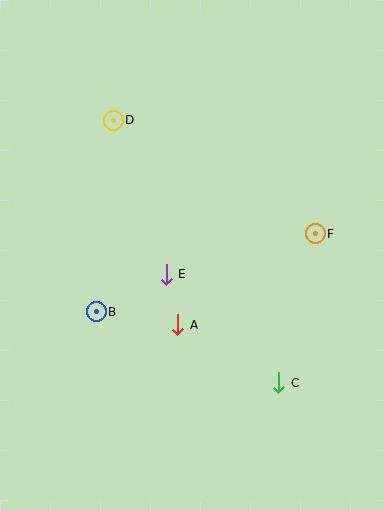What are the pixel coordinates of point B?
Point B is at (96, 312).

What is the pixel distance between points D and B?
The distance between D and B is 193 pixels.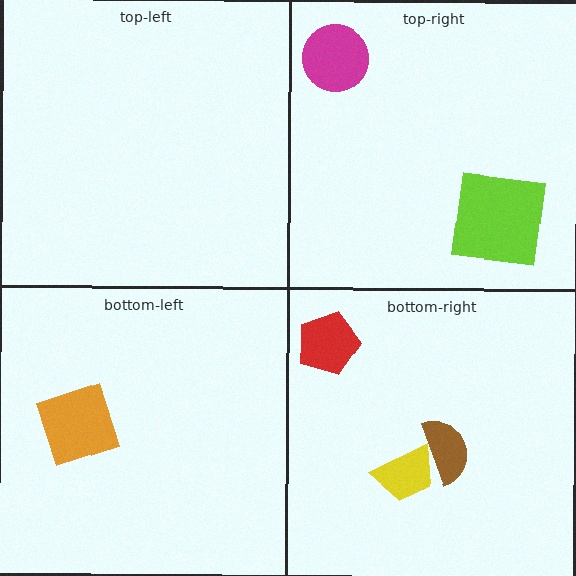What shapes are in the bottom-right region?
The red pentagon, the yellow trapezoid, the brown semicircle.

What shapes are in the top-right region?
The lime square, the magenta circle.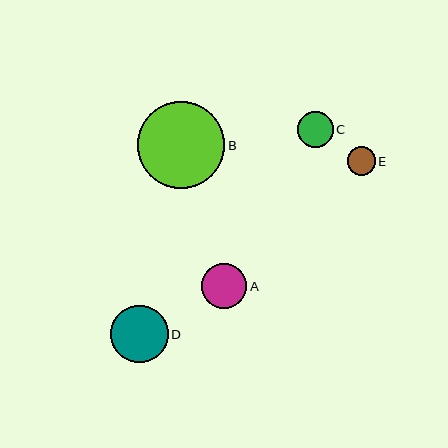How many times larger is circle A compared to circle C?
Circle A is approximately 1.3 times the size of circle C.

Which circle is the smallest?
Circle E is the smallest with a size of approximately 28 pixels.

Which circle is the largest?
Circle B is the largest with a size of approximately 87 pixels.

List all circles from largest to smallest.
From largest to smallest: B, D, A, C, E.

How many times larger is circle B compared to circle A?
Circle B is approximately 1.9 times the size of circle A.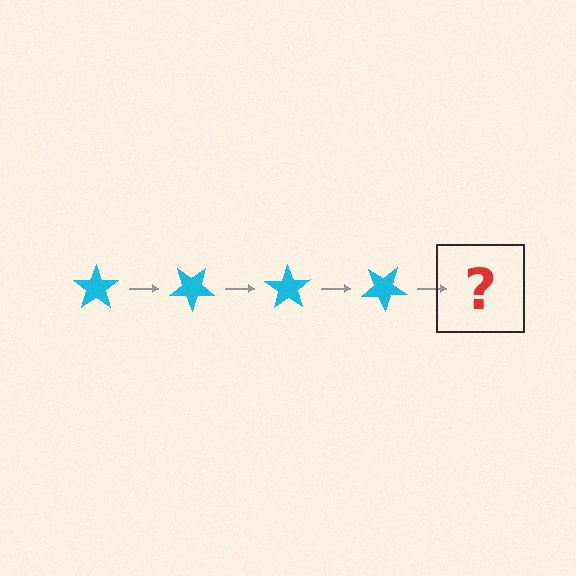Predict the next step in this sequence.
The next step is a cyan star rotated 140 degrees.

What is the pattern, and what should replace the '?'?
The pattern is that the star rotates 35 degrees each step. The '?' should be a cyan star rotated 140 degrees.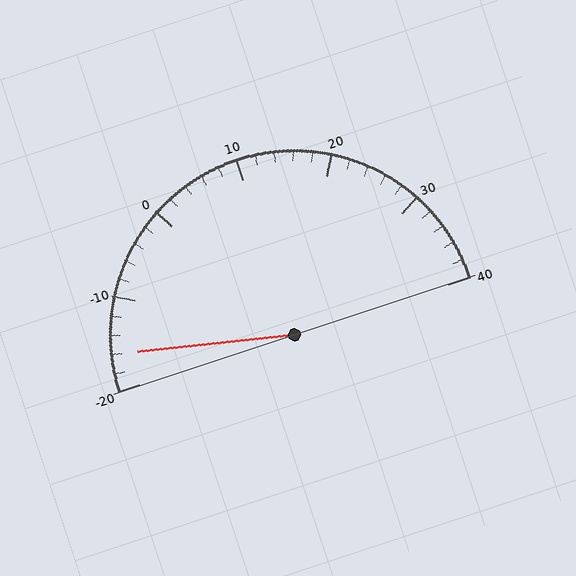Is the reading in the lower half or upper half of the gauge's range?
The reading is in the lower half of the range (-20 to 40).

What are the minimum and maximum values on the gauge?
The gauge ranges from -20 to 40.